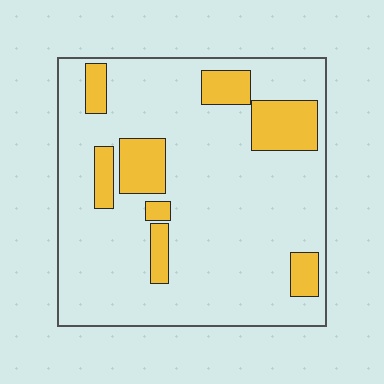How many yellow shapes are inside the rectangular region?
8.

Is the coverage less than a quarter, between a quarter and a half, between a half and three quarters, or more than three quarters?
Less than a quarter.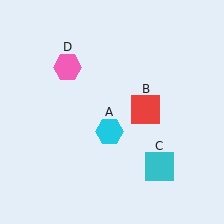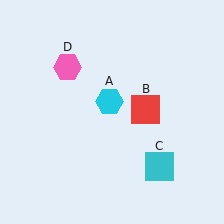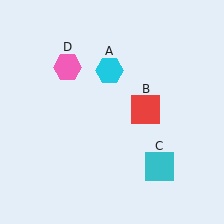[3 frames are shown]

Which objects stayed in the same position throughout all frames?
Red square (object B) and cyan square (object C) and pink hexagon (object D) remained stationary.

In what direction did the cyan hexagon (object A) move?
The cyan hexagon (object A) moved up.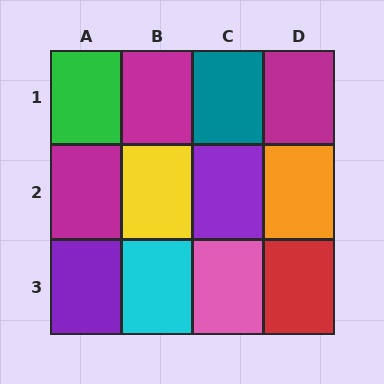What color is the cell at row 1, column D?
Magenta.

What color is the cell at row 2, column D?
Orange.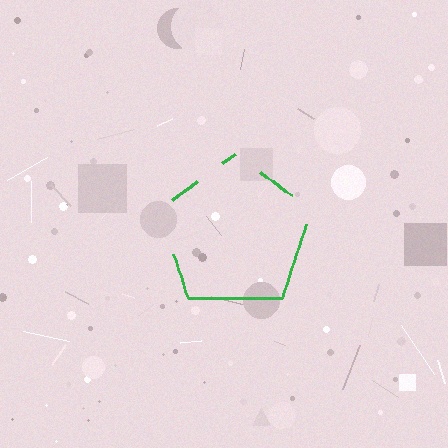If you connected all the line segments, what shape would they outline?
They would outline a pentagon.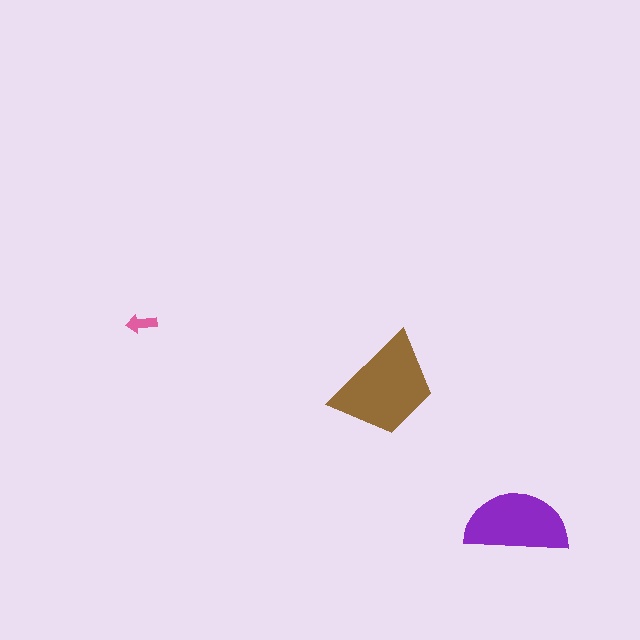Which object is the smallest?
The pink arrow.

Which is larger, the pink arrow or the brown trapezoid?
The brown trapezoid.